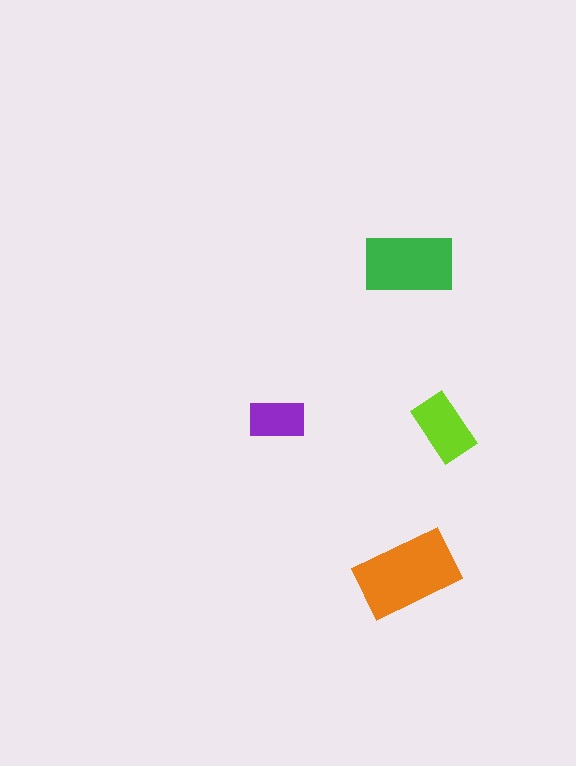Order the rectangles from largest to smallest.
the orange one, the green one, the lime one, the purple one.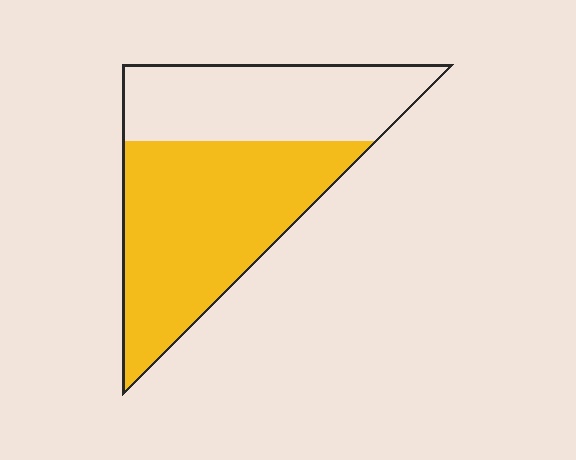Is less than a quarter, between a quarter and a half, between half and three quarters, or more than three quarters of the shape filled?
Between half and three quarters.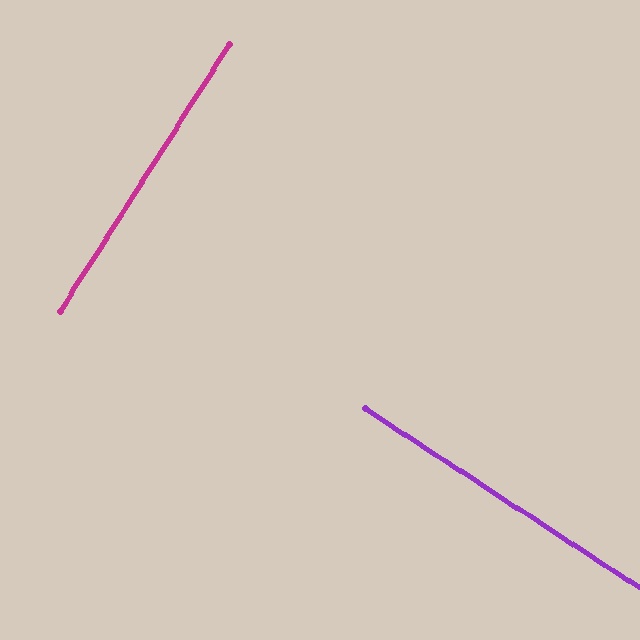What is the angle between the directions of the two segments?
Approximately 89 degrees.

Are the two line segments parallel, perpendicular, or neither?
Perpendicular — they meet at approximately 89°.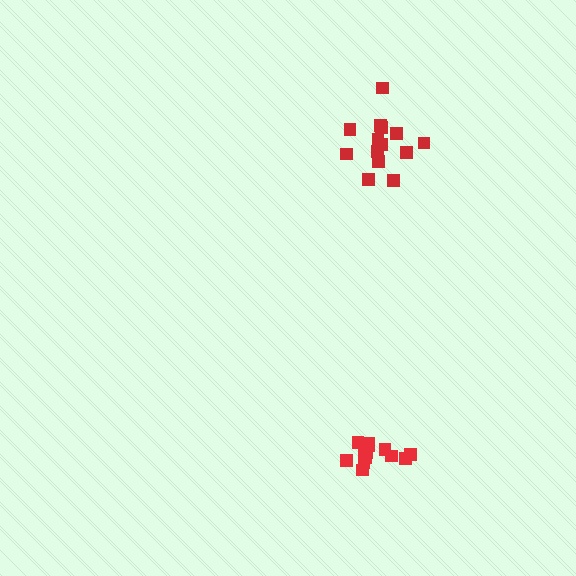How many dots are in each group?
Group 1: 14 dots, Group 2: 13 dots (27 total).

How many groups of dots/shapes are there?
There are 2 groups.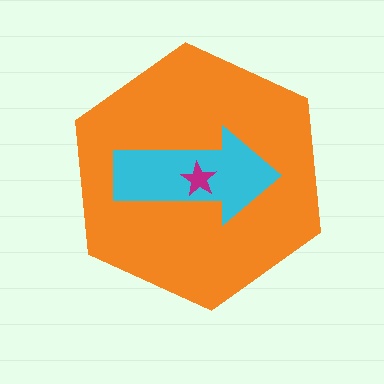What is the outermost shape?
The orange hexagon.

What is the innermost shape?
The magenta star.